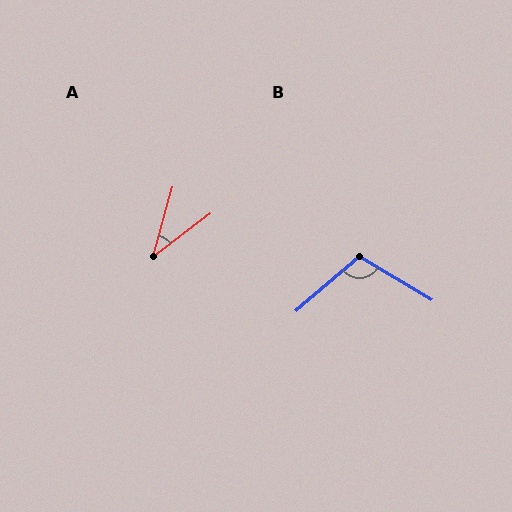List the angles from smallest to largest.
A (38°), B (109°).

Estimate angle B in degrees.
Approximately 109 degrees.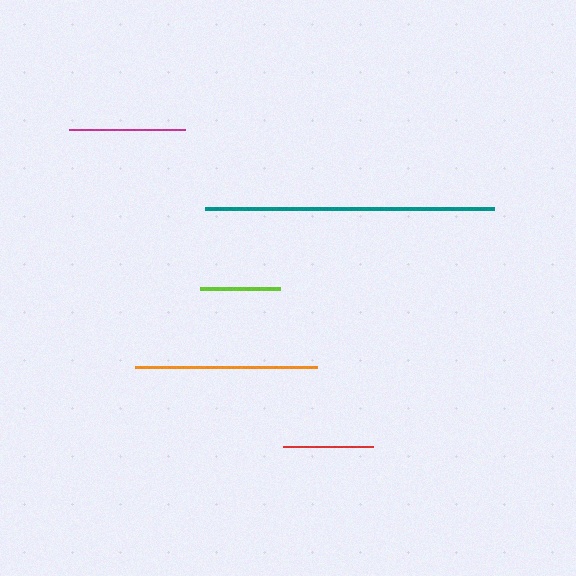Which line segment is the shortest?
The lime line is the shortest at approximately 80 pixels.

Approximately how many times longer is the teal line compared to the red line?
The teal line is approximately 3.2 times the length of the red line.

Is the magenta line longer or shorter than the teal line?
The teal line is longer than the magenta line.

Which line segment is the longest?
The teal line is the longest at approximately 289 pixels.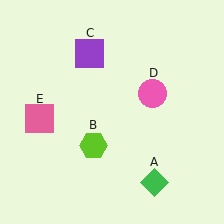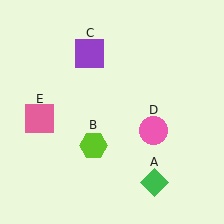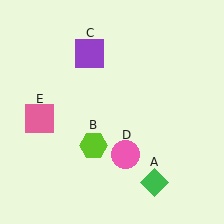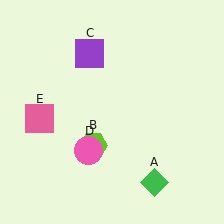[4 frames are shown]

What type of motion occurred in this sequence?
The pink circle (object D) rotated clockwise around the center of the scene.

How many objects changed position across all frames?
1 object changed position: pink circle (object D).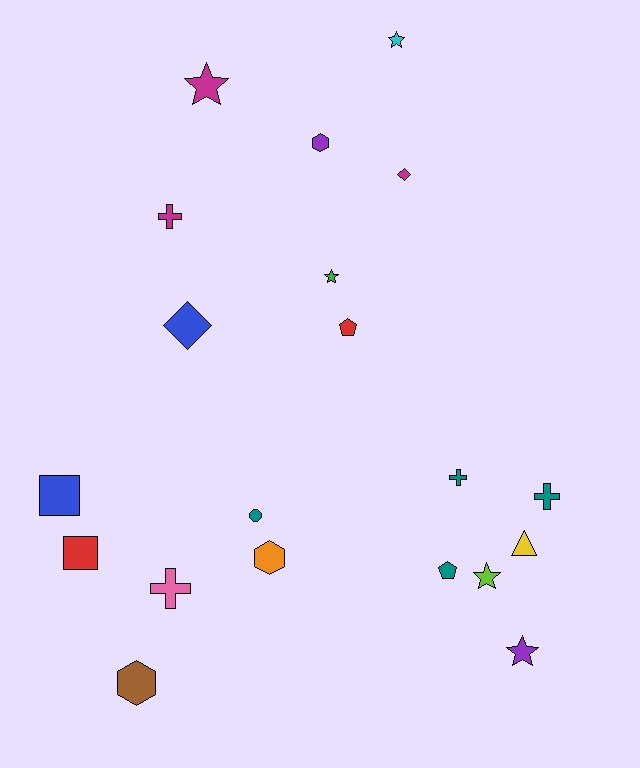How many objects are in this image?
There are 20 objects.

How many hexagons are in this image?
There are 3 hexagons.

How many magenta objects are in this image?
There are 3 magenta objects.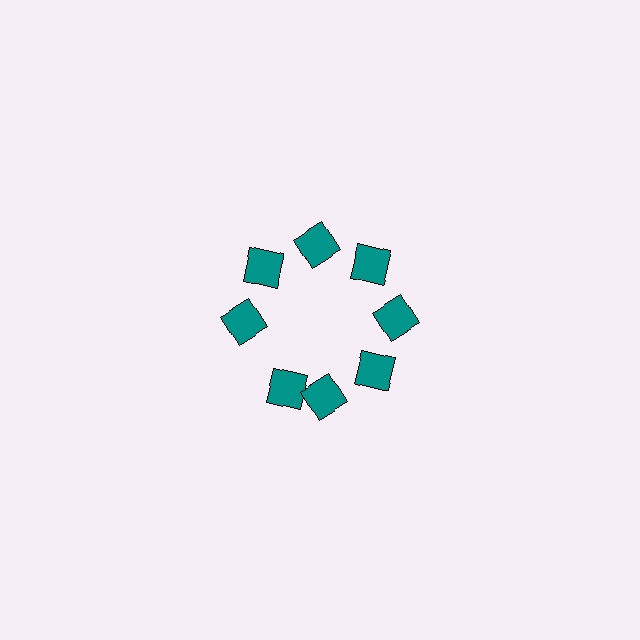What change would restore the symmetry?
The symmetry would be restored by rotating it back into even spacing with its neighbors so that all 8 diamonds sit at equal angles and equal distance from the center.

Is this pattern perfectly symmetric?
No. The 8 teal diamonds are arranged in a ring, but one element near the 8 o'clock position is rotated out of alignment along the ring, breaking the 8-fold rotational symmetry.